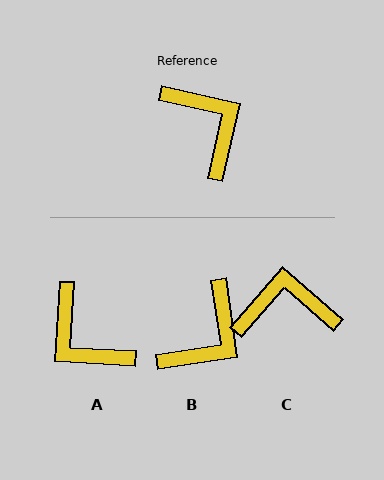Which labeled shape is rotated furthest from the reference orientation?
A, about 171 degrees away.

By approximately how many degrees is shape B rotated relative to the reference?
Approximately 69 degrees clockwise.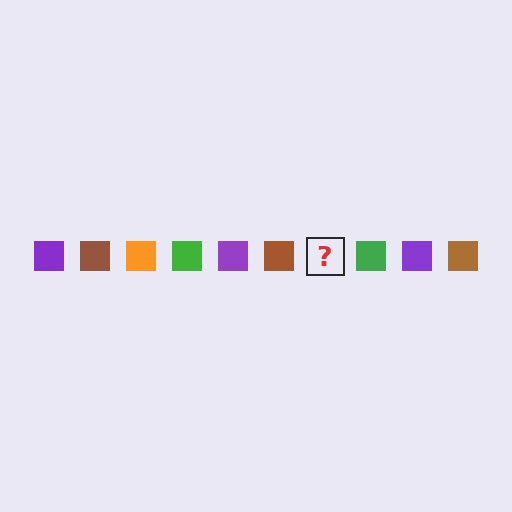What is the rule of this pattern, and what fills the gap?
The rule is that the pattern cycles through purple, brown, orange, green squares. The gap should be filled with an orange square.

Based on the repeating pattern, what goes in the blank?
The blank should be an orange square.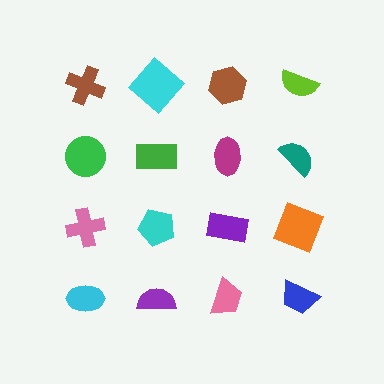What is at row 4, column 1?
A cyan ellipse.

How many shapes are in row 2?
4 shapes.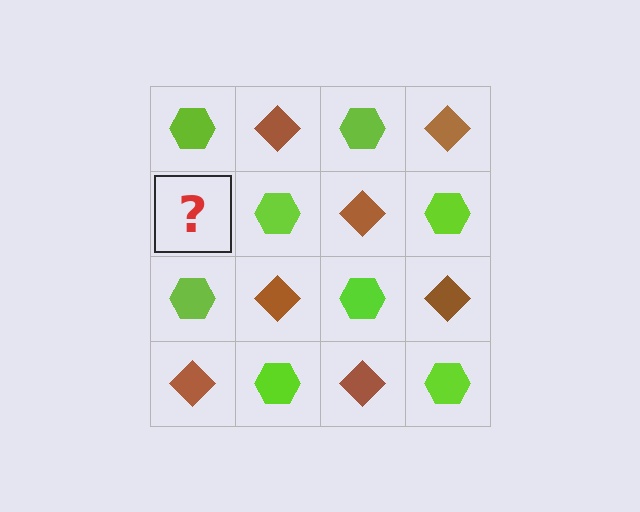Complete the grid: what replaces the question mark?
The question mark should be replaced with a brown diamond.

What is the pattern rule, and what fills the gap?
The rule is that it alternates lime hexagon and brown diamond in a checkerboard pattern. The gap should be filled with a brown diamond.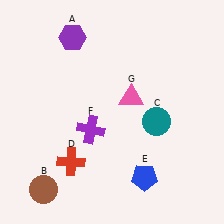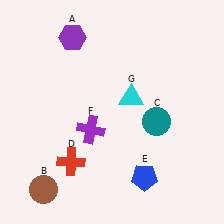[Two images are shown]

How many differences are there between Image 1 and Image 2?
There is 1 difference between the two images.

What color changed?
The triangle (G) changed from pink in Image 1 to cyan in Image 2.